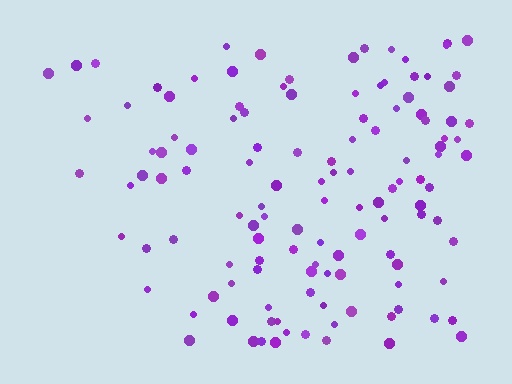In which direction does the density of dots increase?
From left to right, with the right side densest.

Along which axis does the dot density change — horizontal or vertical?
Horizontal.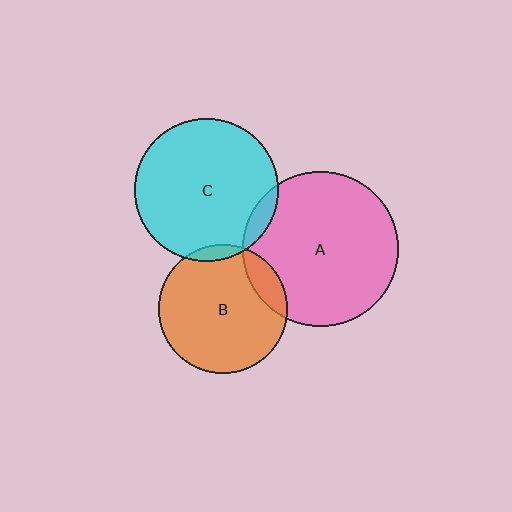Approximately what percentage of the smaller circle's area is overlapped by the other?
Approximately 10%.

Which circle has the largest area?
Circle A (pink).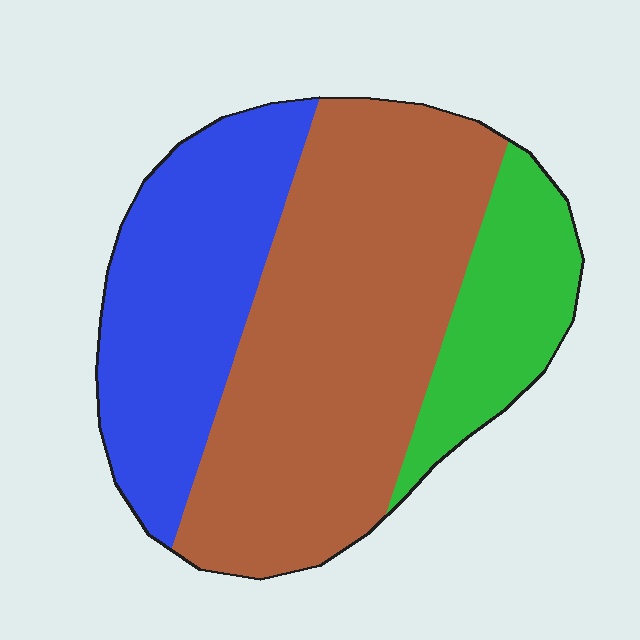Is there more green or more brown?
Brown.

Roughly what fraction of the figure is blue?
Blue takes up about one third (1/3) of the figure.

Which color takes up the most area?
Brown, at roughly 55%.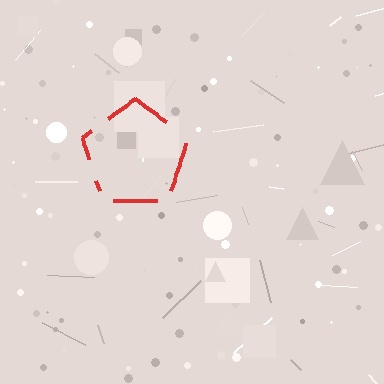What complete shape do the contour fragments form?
The contour fragments form a pentagon.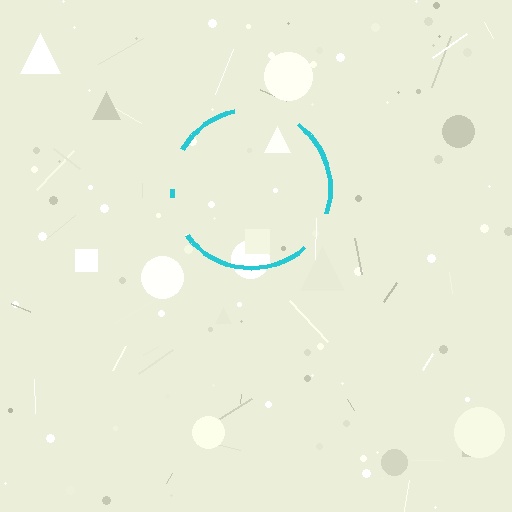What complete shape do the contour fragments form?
The contour fragments form a circle.